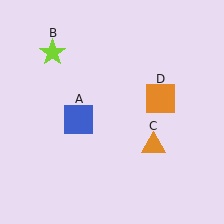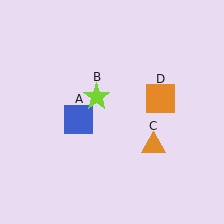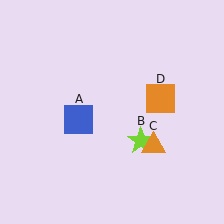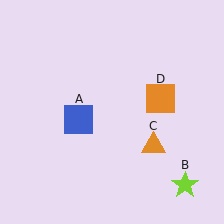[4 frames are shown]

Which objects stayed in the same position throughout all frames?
Blue square (object A) and orange triangle (object C) and orange square (object D) remained stationary.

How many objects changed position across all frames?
1 object changed position: lime star (object B).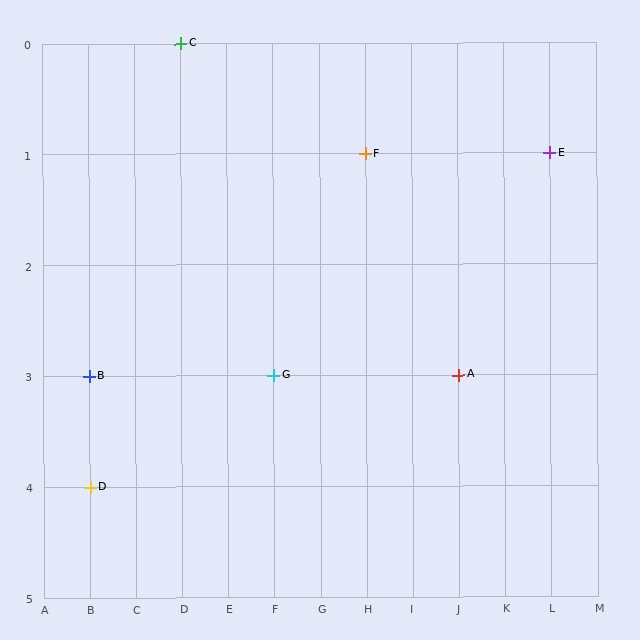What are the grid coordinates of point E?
Point E is at grid coordinates (L, 1).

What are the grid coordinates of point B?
Point B is at grid coordinates (B, 3).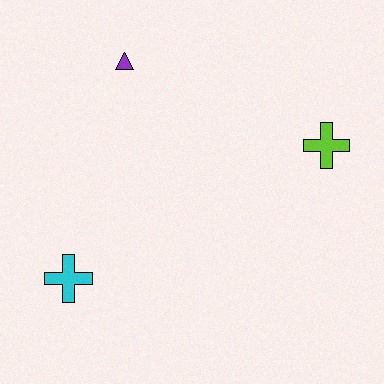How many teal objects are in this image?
There are no teal objects.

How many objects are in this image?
There are 3 objects.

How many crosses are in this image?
There are 2 crosses.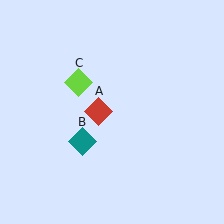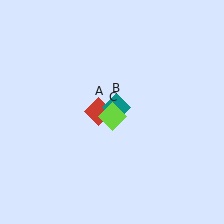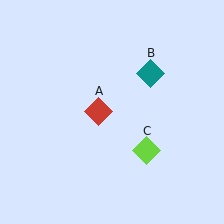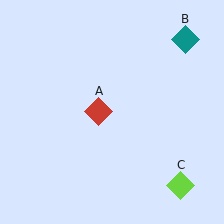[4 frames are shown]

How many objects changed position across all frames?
2 objects changed position: teal diamond (object B), lime diamond (object C).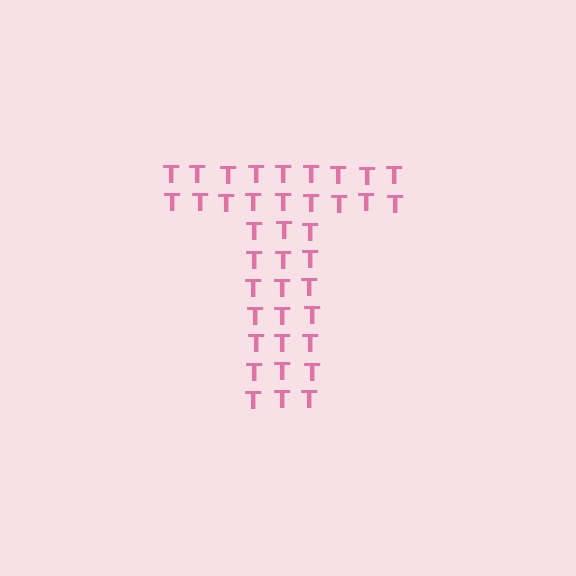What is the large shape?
The large shape is the letter T.